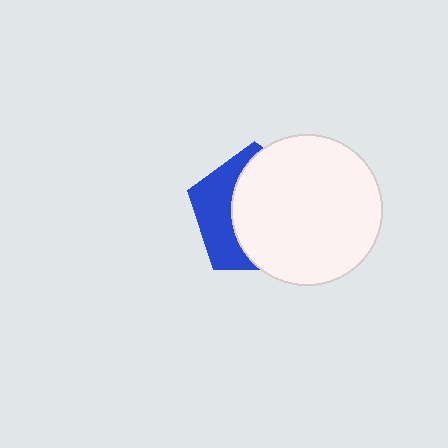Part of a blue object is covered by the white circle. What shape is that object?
It is a pentagon.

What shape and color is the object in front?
The object in front is a white circle.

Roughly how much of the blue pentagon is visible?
A small part of it is visible (roughly 35%).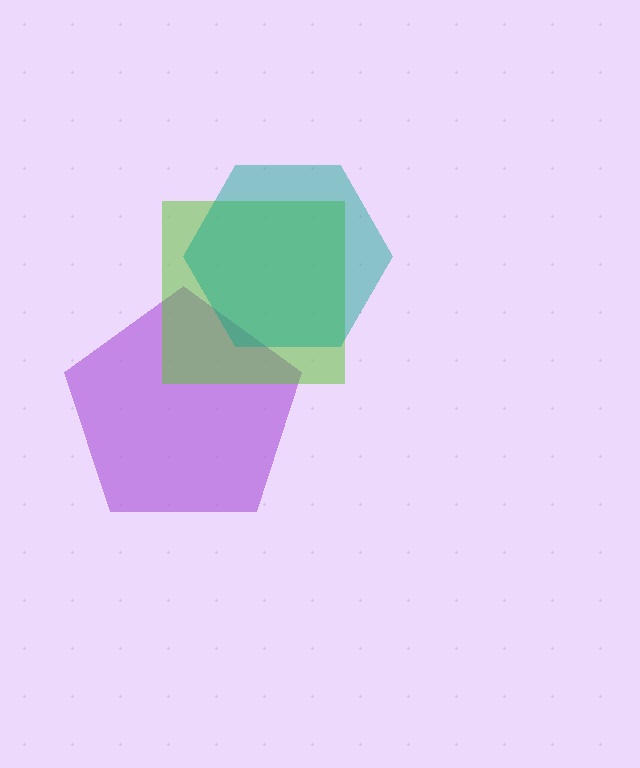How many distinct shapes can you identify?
There are 3 distinct shapes: a purple pentagon, a lime square, a teal hexagon.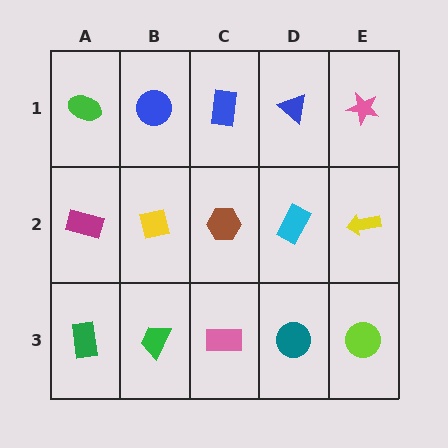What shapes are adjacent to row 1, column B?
A yellow square (row 2, column B), a green ellipse (row 1, column A), a blue rectangle (row 1, column C).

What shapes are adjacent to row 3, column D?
A cyan rectangle (row 2, column D), a pink rectangle (row 3, column C), a lime circle (row 3, column E).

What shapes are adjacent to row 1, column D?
A cyan rectangle (row 2, column D), a blue rectangle (row 1, column C), a pink star (row 1, column E).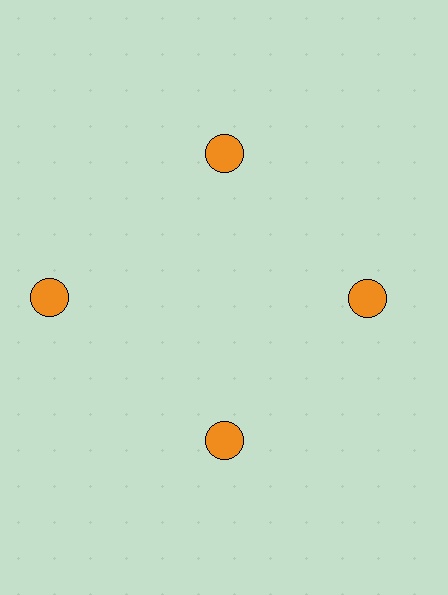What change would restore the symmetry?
The symmetry would be restored by moving it inward, back onto the ring so that all 4 circles sit at equal angles and equal distance from the center.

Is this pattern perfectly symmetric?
No. The 4 orange circles are arranged in a ring, but one element near the 9 o'clock position is pushed outward from the center, breaking the 4-fold rotational symmetry.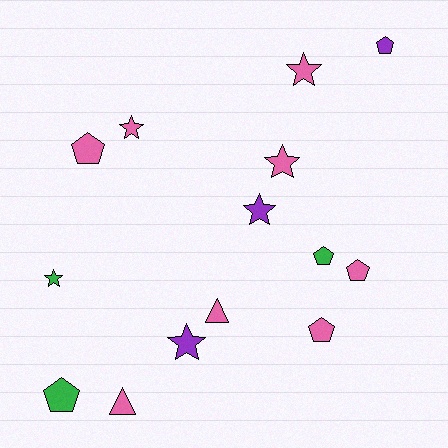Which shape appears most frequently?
Pentagon, with 6 objects.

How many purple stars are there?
There are 2 purple stars.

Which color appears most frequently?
Pink, with 8 objects.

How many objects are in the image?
There are 14 objects.